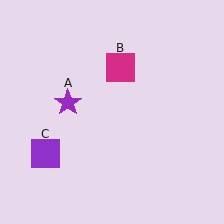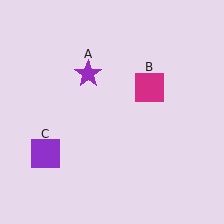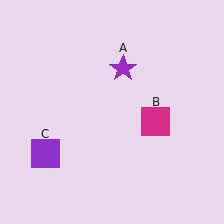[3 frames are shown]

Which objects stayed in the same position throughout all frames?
Purple square (object C) remained stationary.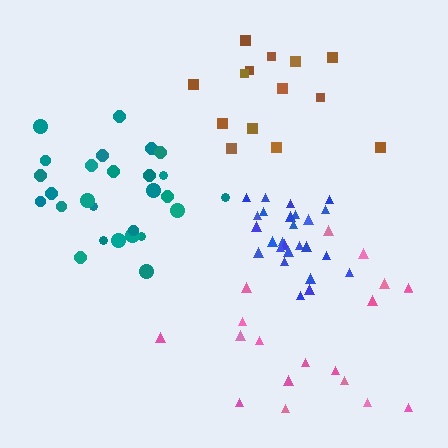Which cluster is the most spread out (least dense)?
Pink.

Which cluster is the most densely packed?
Blue.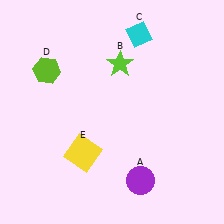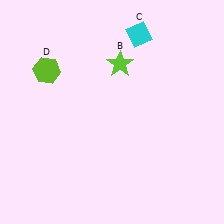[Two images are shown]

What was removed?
The purple circle (A), the yellow square (E) were removed in Image 2.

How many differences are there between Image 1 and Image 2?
There are 2 differences between the two images.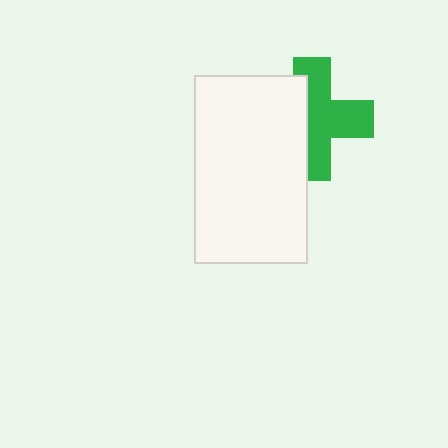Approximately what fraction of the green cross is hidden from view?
Roughly 40% of the green cross is hidden behind the white rectangle.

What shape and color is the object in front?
The object in front is a white rectangle.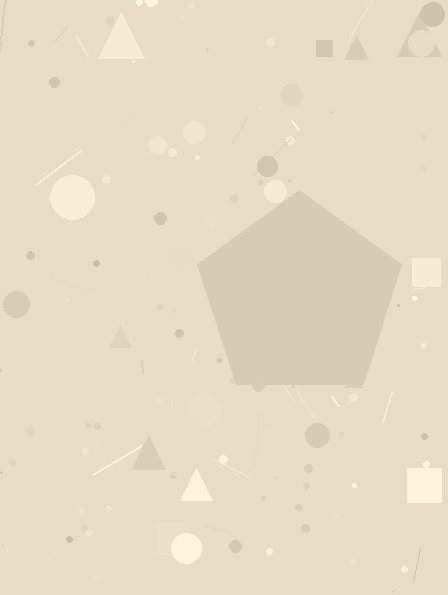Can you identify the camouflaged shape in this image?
The camouflaged shape is a pentagon.